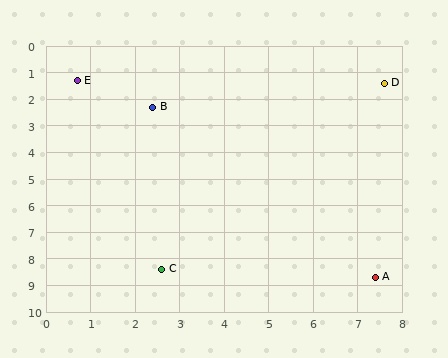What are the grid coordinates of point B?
Point B is at approximately (2.4, 2.3).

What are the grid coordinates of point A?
Point A is at approximately (7.4, 8.7).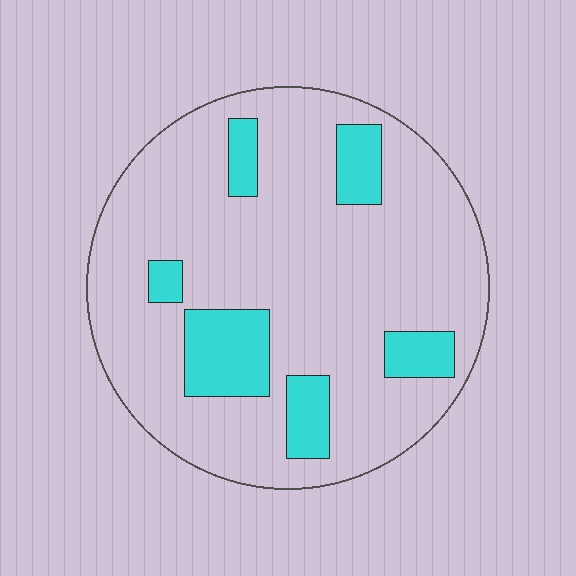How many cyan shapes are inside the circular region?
6.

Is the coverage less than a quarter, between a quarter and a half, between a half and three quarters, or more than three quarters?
Less than a quarter.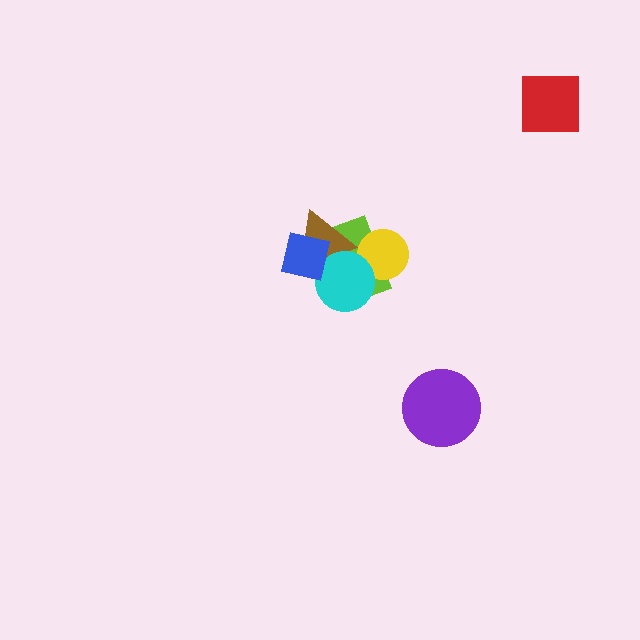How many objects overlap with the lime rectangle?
4 objects overlap with the lime rectangle.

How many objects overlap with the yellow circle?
2 objects overlap with the yellow circle.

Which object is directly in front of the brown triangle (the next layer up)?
The cyan circle is directly in front of the brown triangle.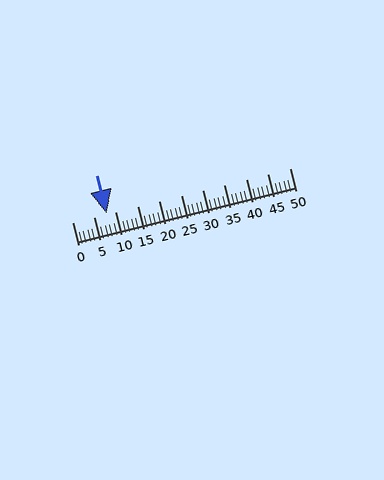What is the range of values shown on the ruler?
The ruler shows values from 0 to 50.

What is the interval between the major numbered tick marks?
The major tick marks are spaced 5 units apart.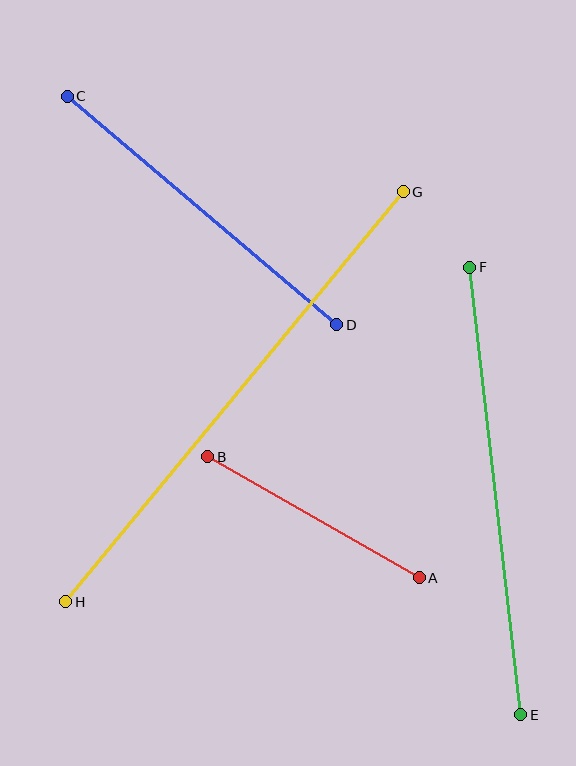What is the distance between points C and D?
The distance is approximately 353 pixels.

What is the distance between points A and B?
The distance is approximately 244 pixels.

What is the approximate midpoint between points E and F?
The midpoint is at approximately (495, 491) pixels.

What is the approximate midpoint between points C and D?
The midpoint is at approximately (202, 210) pixels.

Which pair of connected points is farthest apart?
Points G and H are farthest apart.